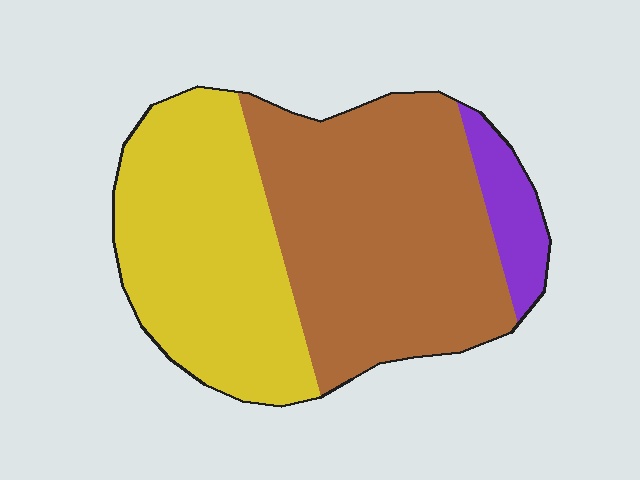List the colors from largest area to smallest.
From largest to smallest: brown, yellow, purple.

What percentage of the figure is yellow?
Yellow takes up about two fifths (2/5) of the figure.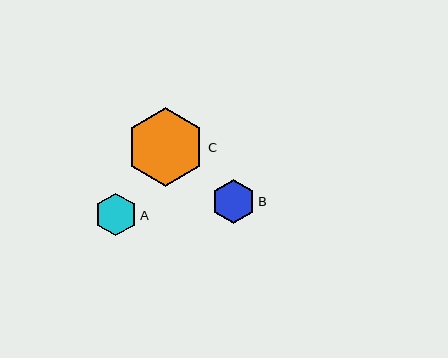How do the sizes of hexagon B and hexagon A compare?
Hexagon B and hexagon A are approximately the same size.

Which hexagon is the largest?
Hexagon C is the largest with a size of approximately 79 pixels.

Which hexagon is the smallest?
Hexagon A is the smallest with a size of approximately 42 pixels.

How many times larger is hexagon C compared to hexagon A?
Hexagon C is approximately 1.9 times the size of hexagon A.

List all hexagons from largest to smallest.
From largest to smallest: C, B, A.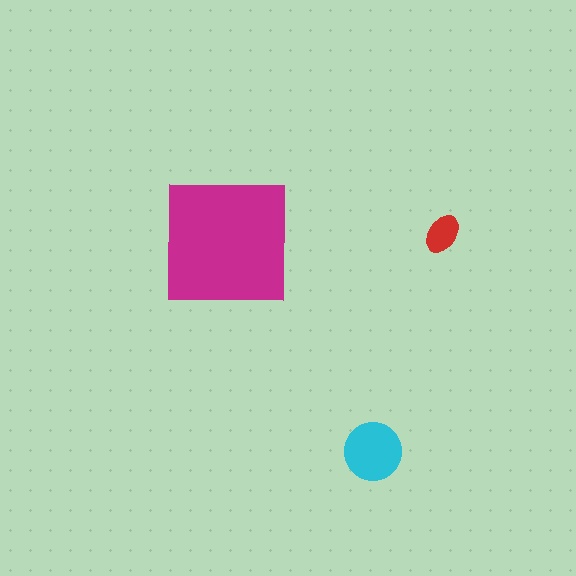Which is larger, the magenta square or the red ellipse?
The magenta square.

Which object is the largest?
The magenta square.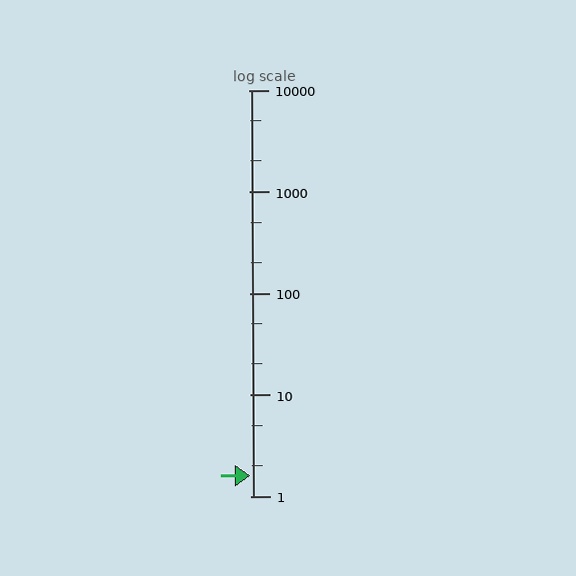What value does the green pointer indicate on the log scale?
The pointer indicates approximately 1.6.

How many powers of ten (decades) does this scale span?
The scale spans 4 decades, from 1 to 10000.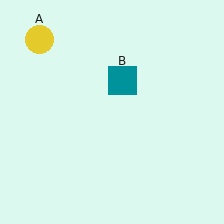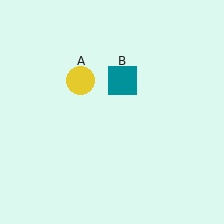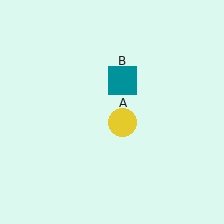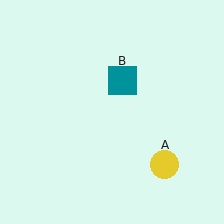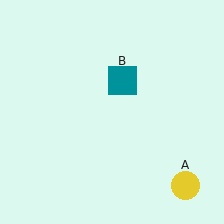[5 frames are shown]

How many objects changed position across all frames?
1 object changed position: yellow circle (object A).